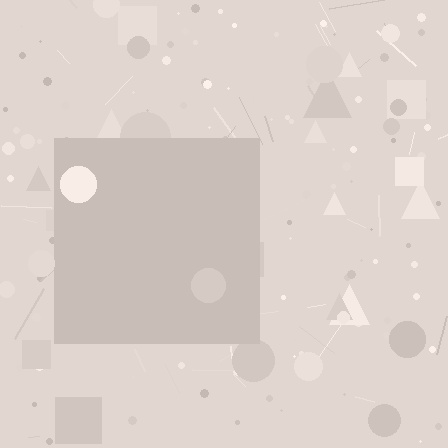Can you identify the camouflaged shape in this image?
The camouflaged shape is a square.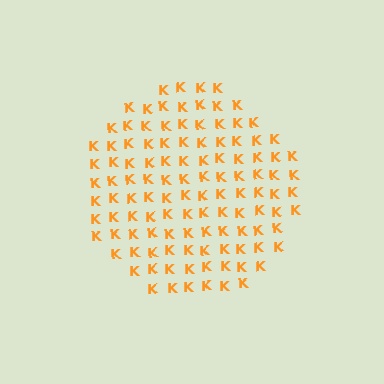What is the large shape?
The large shape is a circle.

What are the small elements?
The small elements are letter K's.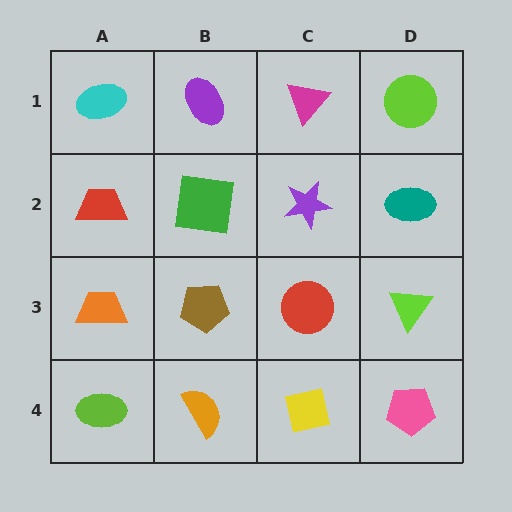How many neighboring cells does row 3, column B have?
4.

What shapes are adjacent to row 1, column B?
A green square (row 2, column B), a cyan ellipse (row 1, column A), a magenta triangle (row 1, column C).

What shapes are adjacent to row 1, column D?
A teal ellipse (row 2, column D), a magenta triangle (row 1, column C).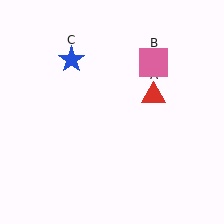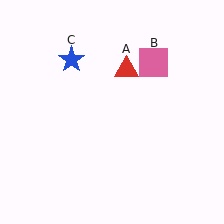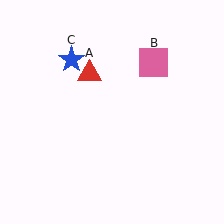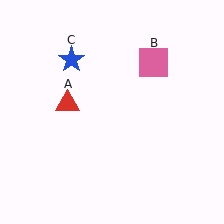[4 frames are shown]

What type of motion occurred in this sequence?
The red triangle (object A) rotated counterclockwise around the center of the scene.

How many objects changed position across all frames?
1 object changed position: red triangle (object A).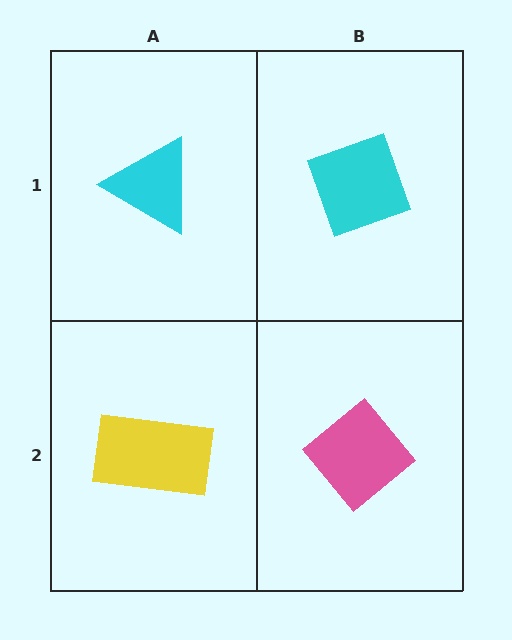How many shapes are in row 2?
2 shapes.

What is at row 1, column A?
A cyan triangle.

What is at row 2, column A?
A yellow rectangle.